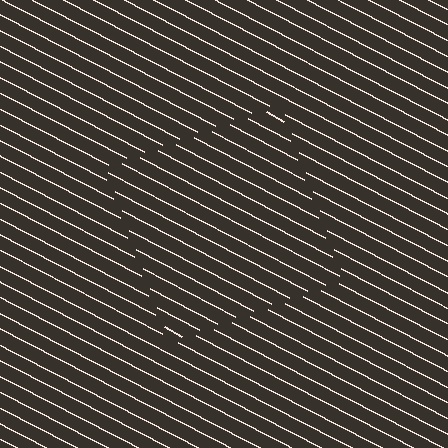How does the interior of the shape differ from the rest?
The interior of the shape contains the same grating, shifted by half a period — the contour is defined by the phase discontinuity where line-ends from the inner and outer gratings abut.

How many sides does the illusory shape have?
4 sides — the line-ends trace a square.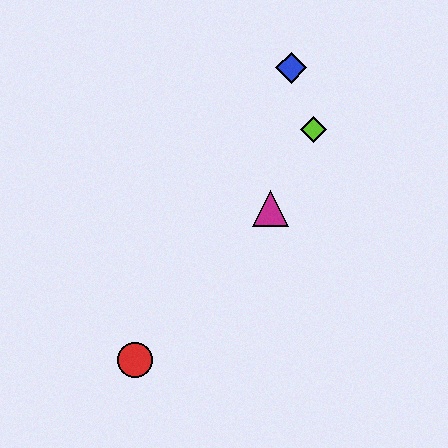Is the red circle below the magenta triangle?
Yes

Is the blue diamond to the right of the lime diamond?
No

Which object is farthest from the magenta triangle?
The red circle is farthest from the magenta triangle.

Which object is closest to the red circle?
The magenta triangle is closest to the red circle.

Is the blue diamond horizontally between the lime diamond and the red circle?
Yes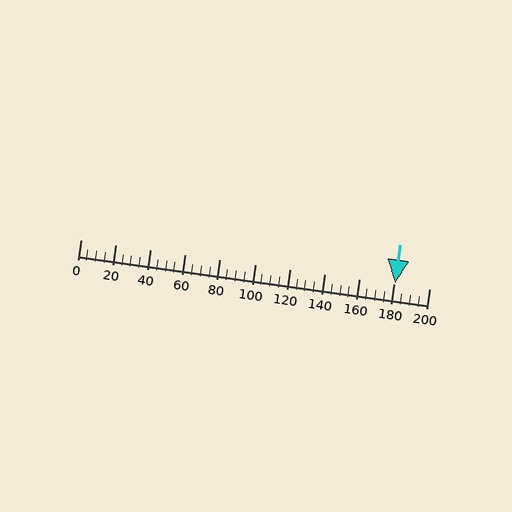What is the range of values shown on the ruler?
The ruler shows values from 0 to 200.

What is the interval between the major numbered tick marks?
The major tick marks are spaced 20 units apart.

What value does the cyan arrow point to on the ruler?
The cyan arrow points to approximately 180.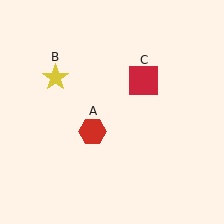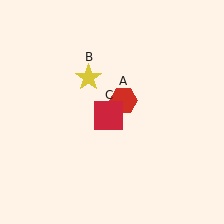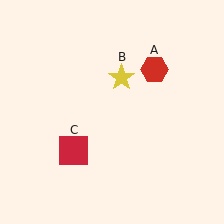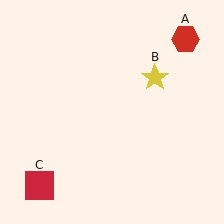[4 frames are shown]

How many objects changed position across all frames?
3 objects changed position: red hexagon (object A), yellow star (object B), red square (object C).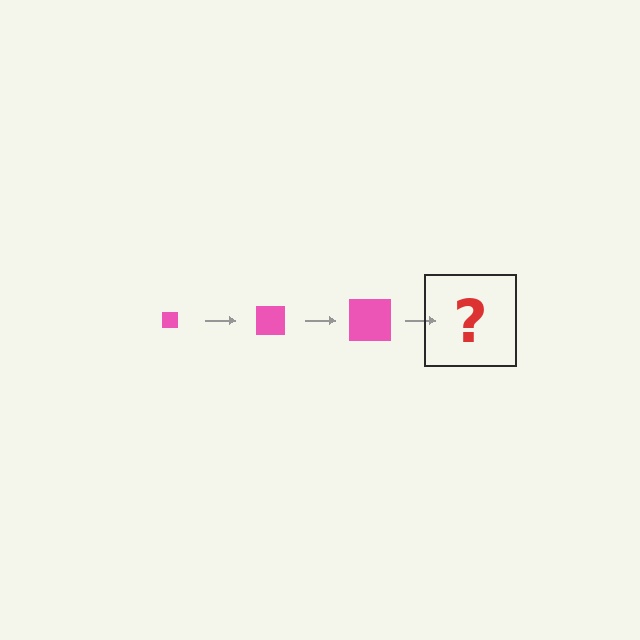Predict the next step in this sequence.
The next step is a pink square, larger than the previous one.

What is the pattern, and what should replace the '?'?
The pattern is that the square gets progressively larger each step. The '?' should be a pink square, larger than the previous one.